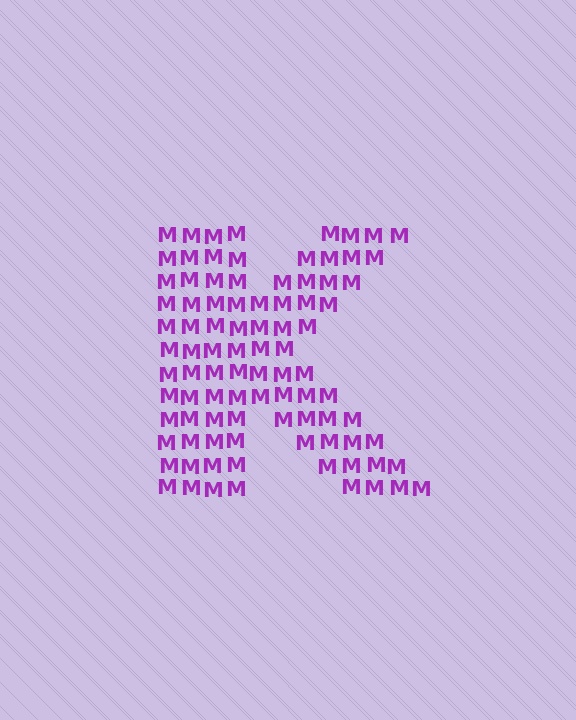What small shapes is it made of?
It is made of small letter M's.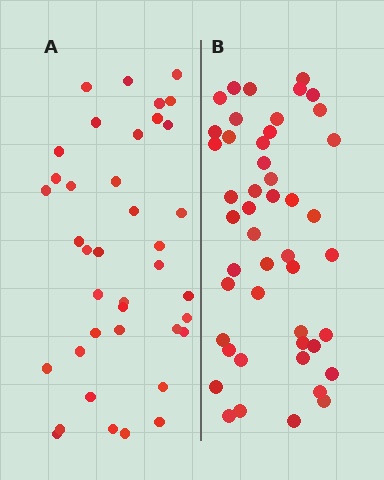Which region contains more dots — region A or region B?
Region B (the right region) has more dots.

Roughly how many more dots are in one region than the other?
Region B has roughly 8 or so more dots than region A.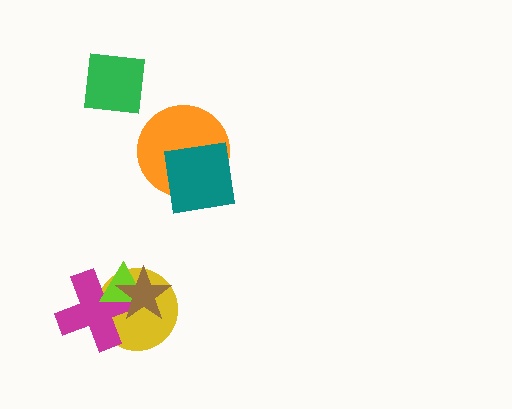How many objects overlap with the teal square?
1 object overlaps with the teal square.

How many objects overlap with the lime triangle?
3 objects overlap with the lime triangle.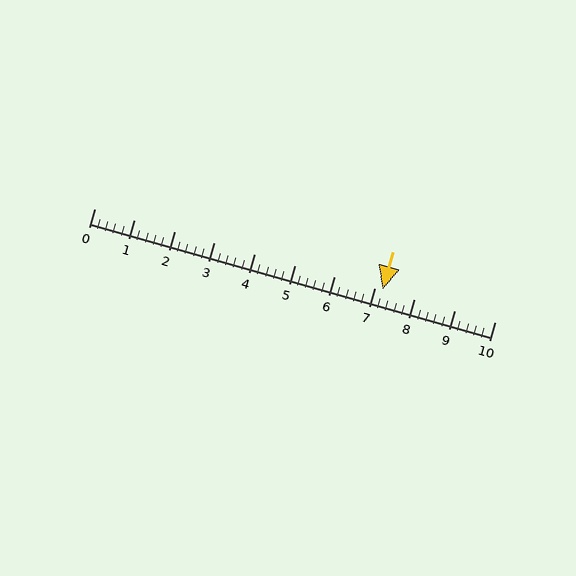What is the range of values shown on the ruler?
The ruler shows values from 0 to 10.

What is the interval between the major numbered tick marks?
The major tick marks are spaced 1 units apart.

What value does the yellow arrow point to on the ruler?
The yellow arrow points to approximately 7.2.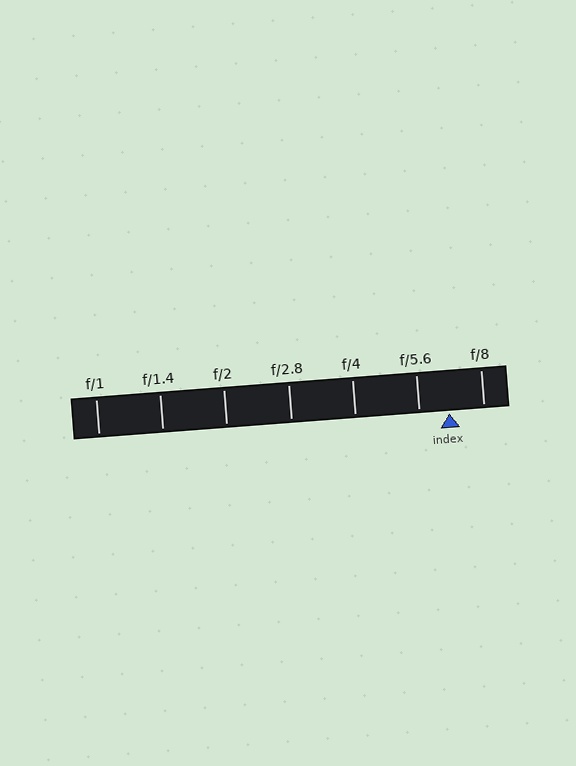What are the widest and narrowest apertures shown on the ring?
The widest aperture shown is f/1 and the narrowest is f/8.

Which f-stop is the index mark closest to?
The index mark is closest to f/5.6.